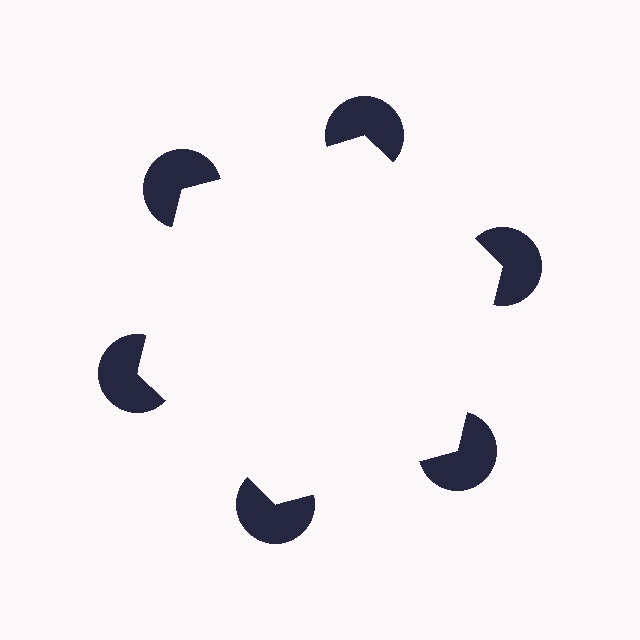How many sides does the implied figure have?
6 sides.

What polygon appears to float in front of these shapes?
An illusory hexagon — its edges are inferred from the aligned wedge cuts in the pac-man discs, not physically drawn.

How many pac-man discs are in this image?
There are 6 — one at each vertex of the illusory hexagon.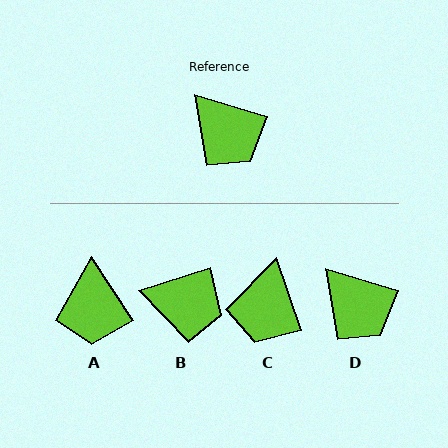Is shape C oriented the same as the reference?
No, it is off by about 54 degrees.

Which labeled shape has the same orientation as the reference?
D.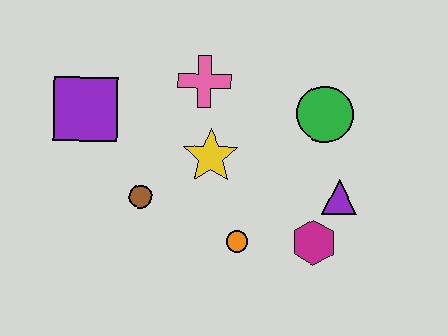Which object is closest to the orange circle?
The magenta hexagon is closest to the orange circle.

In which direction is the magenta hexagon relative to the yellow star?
The magenta hexagon is to the right of the yellow star.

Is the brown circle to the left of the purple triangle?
Yes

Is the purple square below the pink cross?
Yes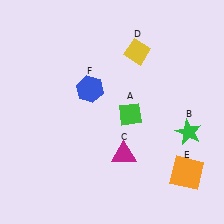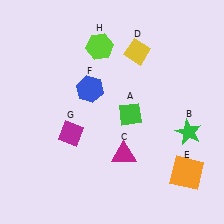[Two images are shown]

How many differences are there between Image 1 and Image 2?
There are 2 differences between the two images.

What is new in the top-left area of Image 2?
A lime hexagon (H) was added in the top-left area of Image 2.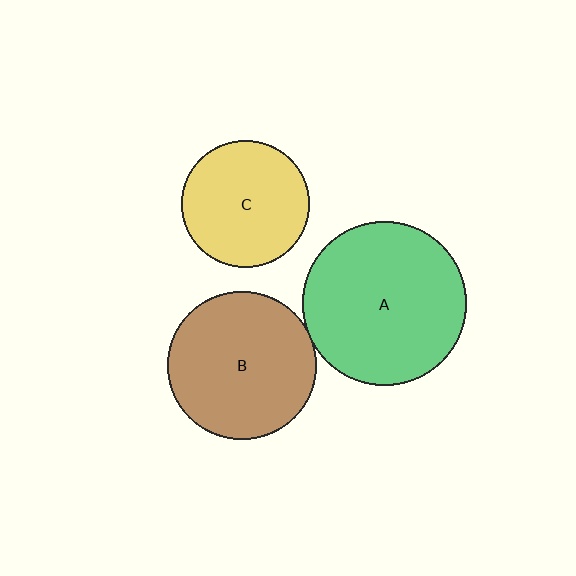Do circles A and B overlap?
Yes.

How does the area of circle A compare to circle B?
Approximately 1.2 times.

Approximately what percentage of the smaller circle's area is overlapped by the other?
Approximately 5%.